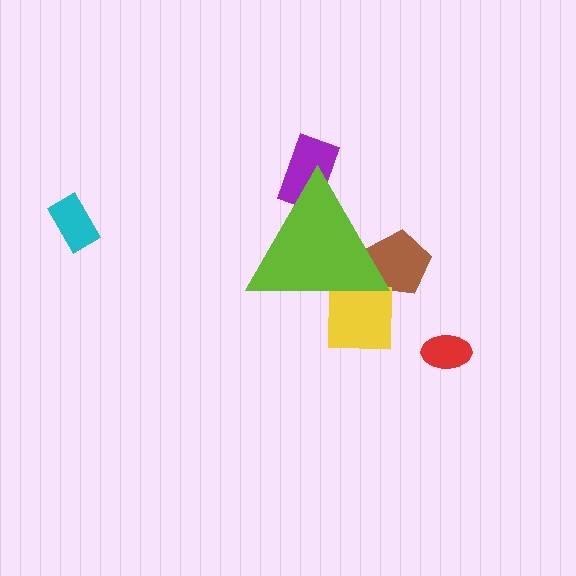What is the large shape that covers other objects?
A lime triangle.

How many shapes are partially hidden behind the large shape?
4 shapes are partially hidden.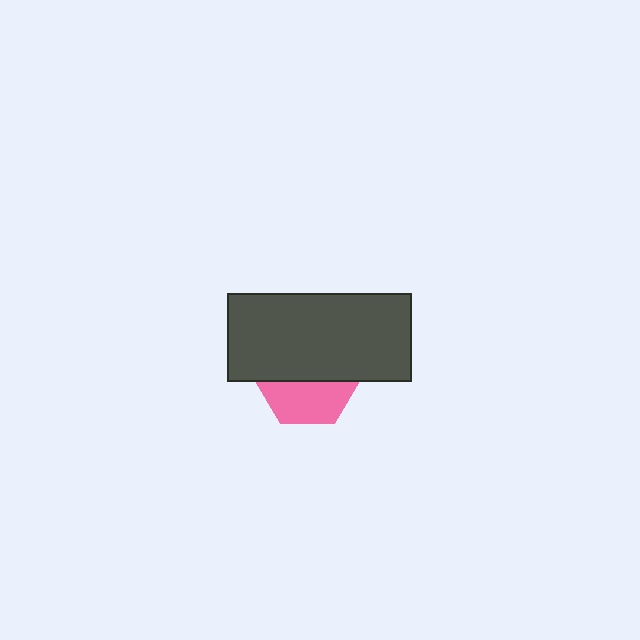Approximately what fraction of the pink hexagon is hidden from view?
Roughly 57% of the pink hexagon is hidden behind the dark gray rectangle.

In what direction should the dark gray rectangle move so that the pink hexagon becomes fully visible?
The dark gray rectangle should move up. That is the shortest direction to clear the overlap and leave the pink hexagon fully visible.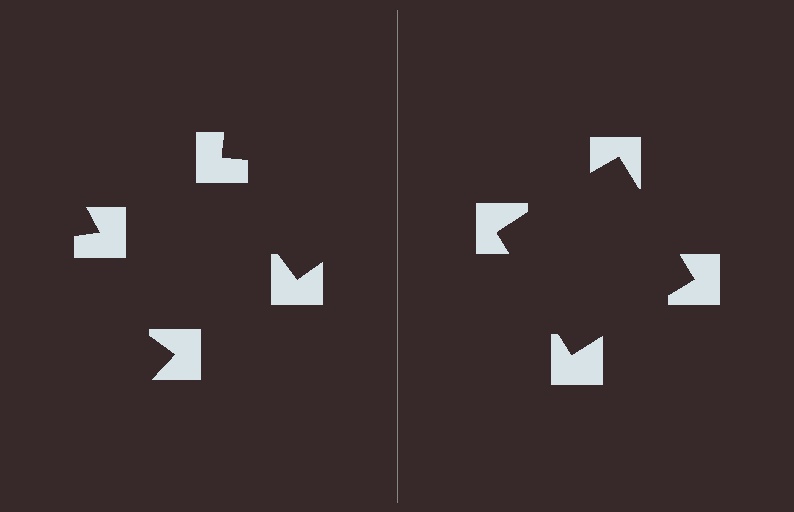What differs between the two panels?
The notched squares are positioned identically on both sides; only the wedge orientations differ. On the right they align to a square; on the left they are misaligned.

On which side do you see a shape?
An illusory square appears on the right side. On the left side the wedge cuts are rotated, so no coherent shape forms.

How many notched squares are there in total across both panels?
8 — 4 on each side.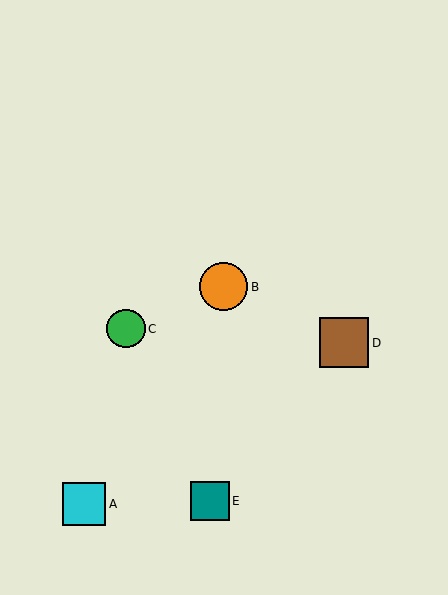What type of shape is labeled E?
Shape E is a teal square.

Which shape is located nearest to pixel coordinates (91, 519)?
The cyan square (labeled A) at (84, 504) is nearest to that location.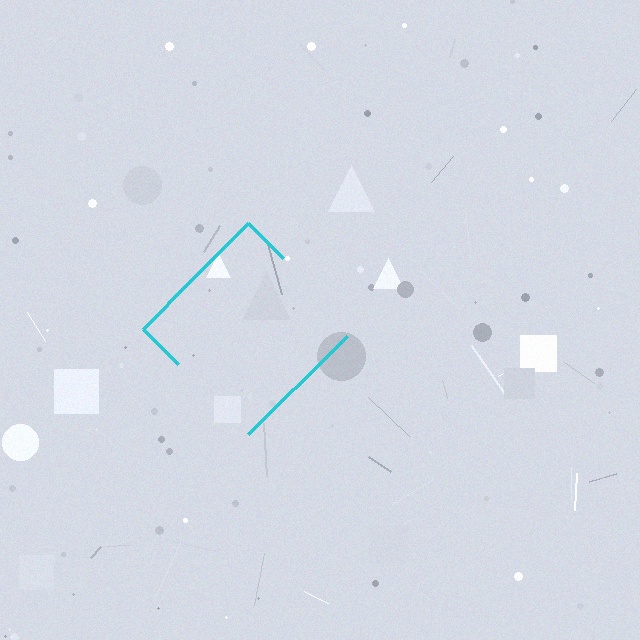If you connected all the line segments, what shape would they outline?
They would outline a diamond.